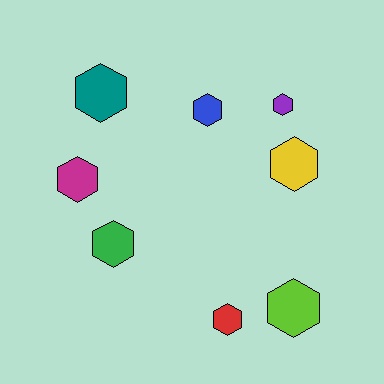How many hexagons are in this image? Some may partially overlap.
There are 8 hexagons.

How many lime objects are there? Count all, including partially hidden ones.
There is 1 lime object.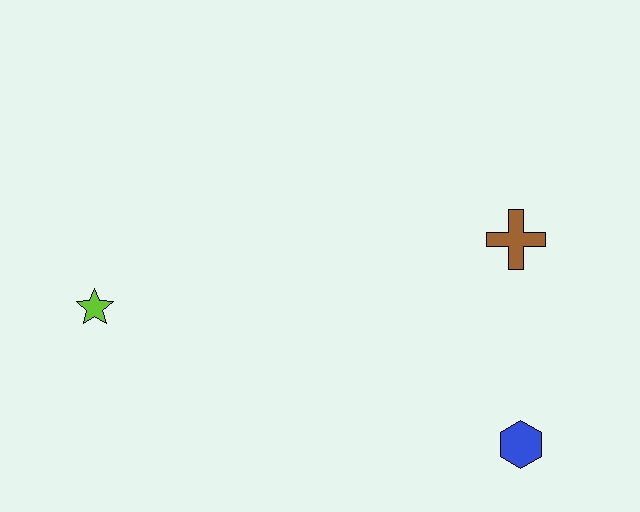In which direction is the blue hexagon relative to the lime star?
The blue hexagon is to the right of the lime star.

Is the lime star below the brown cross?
Yes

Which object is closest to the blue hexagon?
The brown cross is closest to the blue hexagon.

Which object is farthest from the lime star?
The blue hexagon is farthest from the lime star.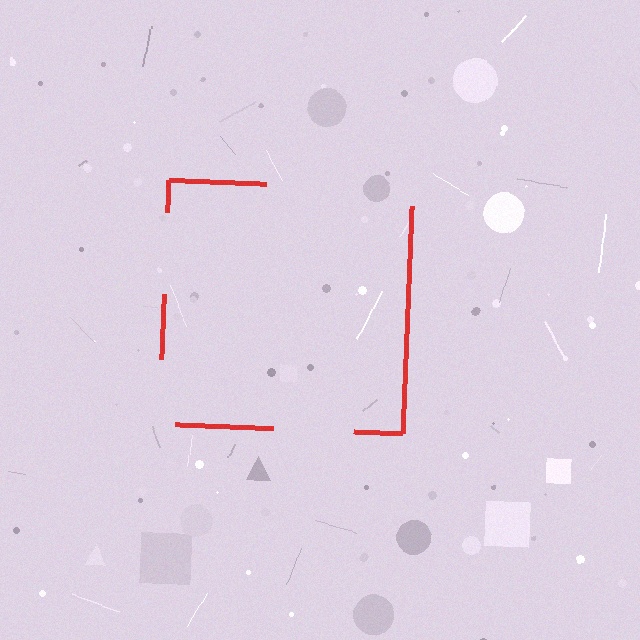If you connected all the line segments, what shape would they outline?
They would outline a square.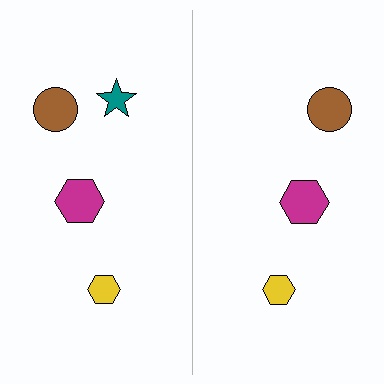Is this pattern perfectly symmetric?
No, the pattern is not perfectly symmetric. A teal star is missing from the right side.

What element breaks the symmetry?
A teal star is missing from the right side.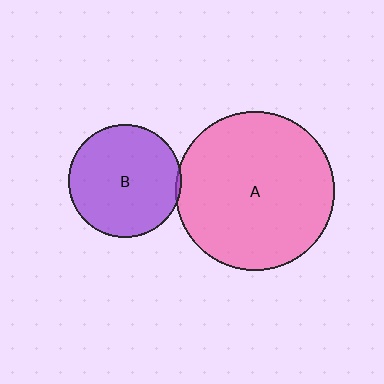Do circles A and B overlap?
Yes.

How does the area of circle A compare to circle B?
Approximately 2.0 times.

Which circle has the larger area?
Circle A (pink).